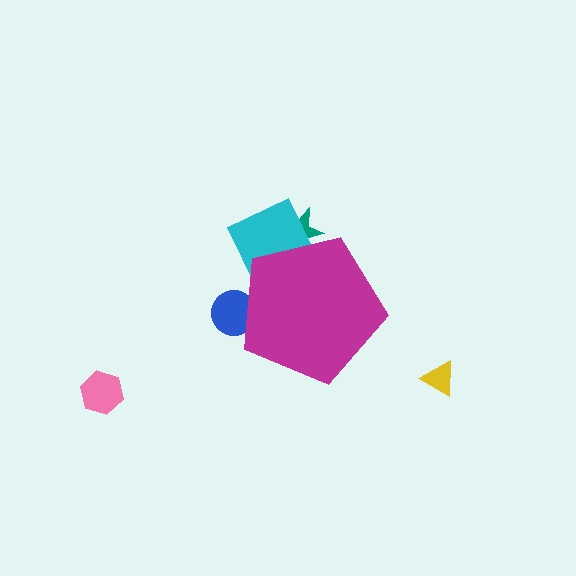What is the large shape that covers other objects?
A magenta pentagon.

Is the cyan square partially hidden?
Yes, the cyan square is partially hidden behind the magenta pentagon.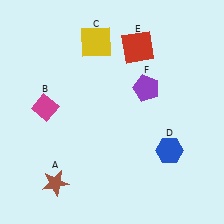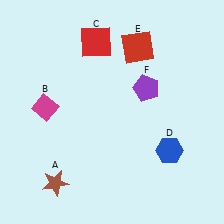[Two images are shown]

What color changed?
The square (C) changed from yellow in Image 1 to red in Image 2.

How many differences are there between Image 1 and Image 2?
There is 1 difference between the two images.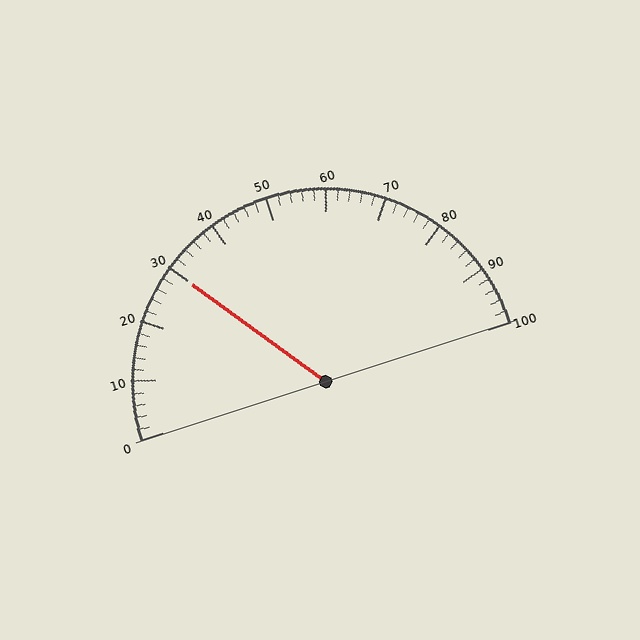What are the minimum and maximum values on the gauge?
The gauge ranges from 0 to 100.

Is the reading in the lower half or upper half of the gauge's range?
The reading is in the lower half of the range (0 to 100).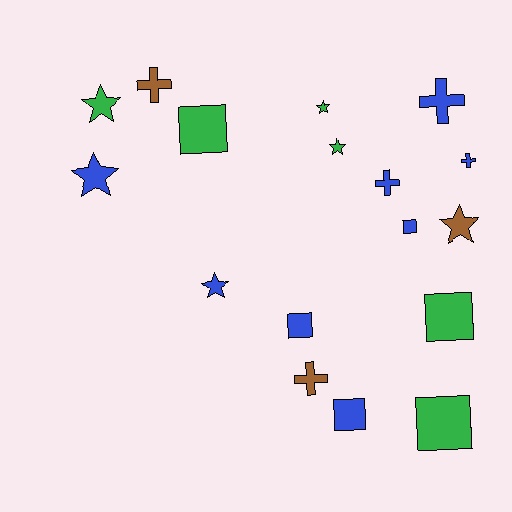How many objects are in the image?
There are 17 objects.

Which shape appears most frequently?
Square, with 6 objects.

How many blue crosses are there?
There are 3 blue crosses.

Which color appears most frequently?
Blue, with 8 objects.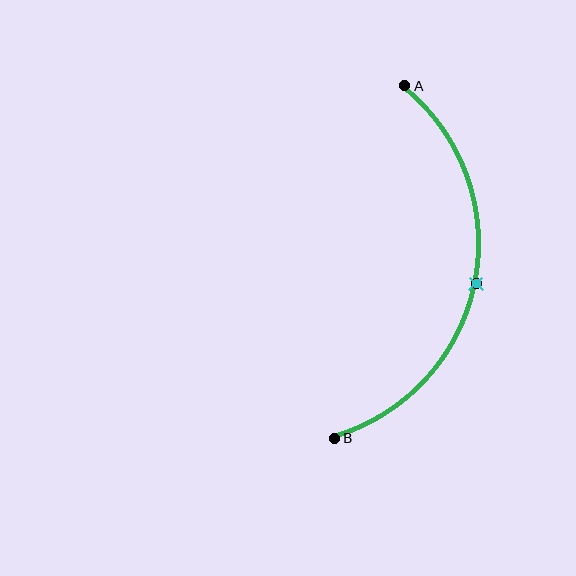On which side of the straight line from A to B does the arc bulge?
The arc bulges to the right of the straight line connecting A and B.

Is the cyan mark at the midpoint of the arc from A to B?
Yes. The cyan mark lies on the arc at equal arc-length from both A and B — it is the arc midpoint.